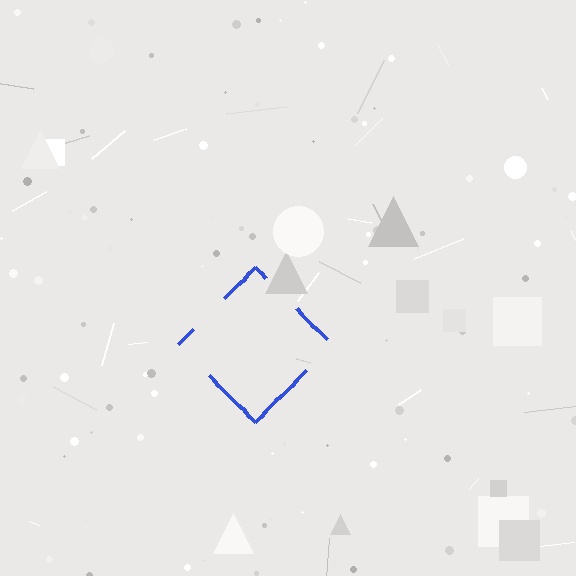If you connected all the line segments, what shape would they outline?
They would outline a diamond.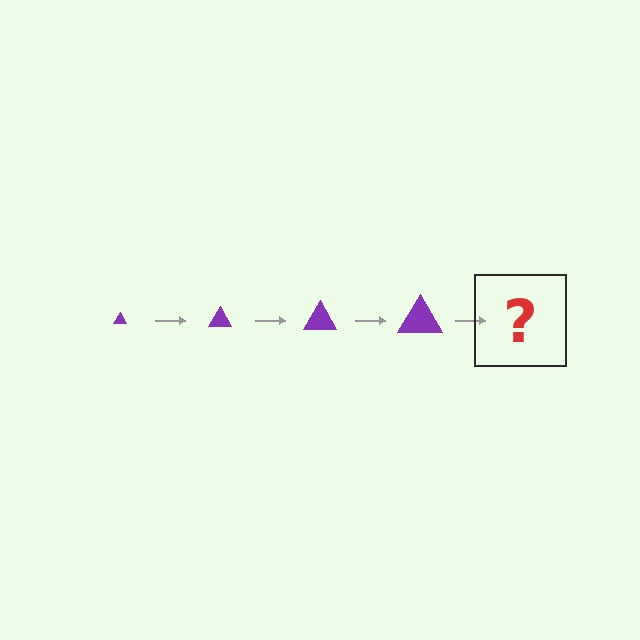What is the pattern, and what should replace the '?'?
The pattern is that the triangle gets progressively larger each step. The '?' should be a purple triangle, larger than the previous one.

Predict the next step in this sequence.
The next step is a purple triangle, larger than the previous one.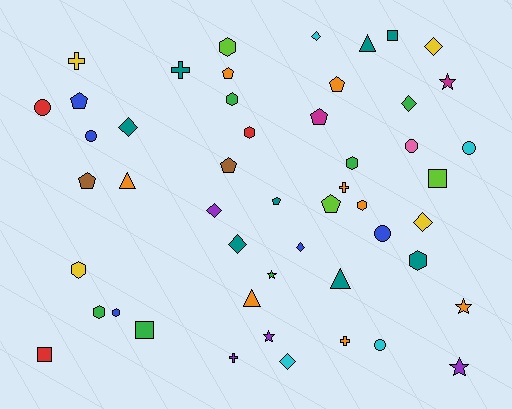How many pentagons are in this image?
There are 8 pentagons.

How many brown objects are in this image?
There are 2 brown objects.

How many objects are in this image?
There are 50 objects.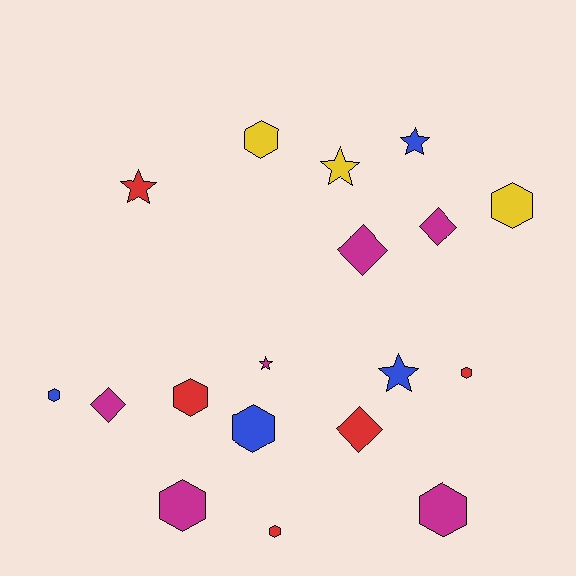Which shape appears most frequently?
Hexagon, with 9 objects.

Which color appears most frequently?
Magenta, with 6 objects.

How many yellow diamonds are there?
There are no yellow diamonds.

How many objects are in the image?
There are 18 objects.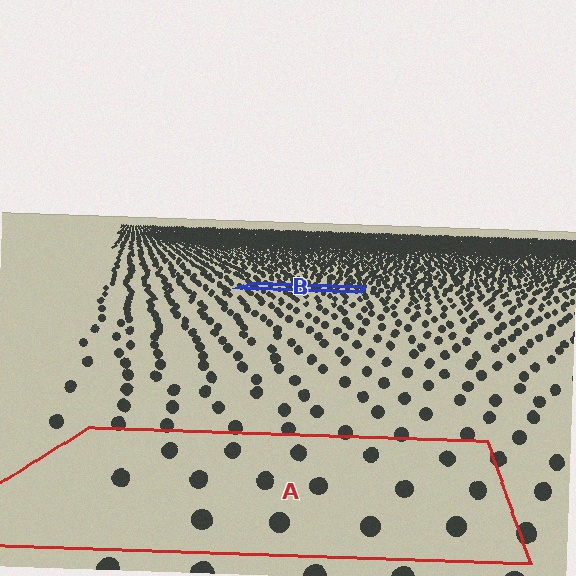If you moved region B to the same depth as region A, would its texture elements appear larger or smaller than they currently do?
They would appear larger. At a closer depth, the same texture elements are projected at a bigger on-screen size.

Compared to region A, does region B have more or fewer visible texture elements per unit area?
Region B has more texture elements per unit area — they are packed more densely because it is farther away.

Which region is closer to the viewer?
Region A is closer. The texture elements there are larger and more spread out.